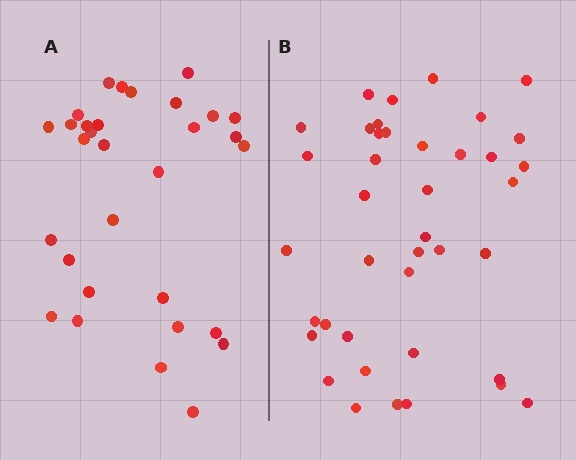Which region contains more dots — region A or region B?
Region B (the right region) has more dots.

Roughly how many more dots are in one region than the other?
Region B has roughly 8 or so more dots than region A.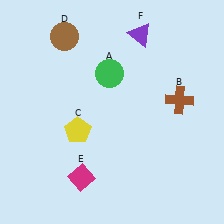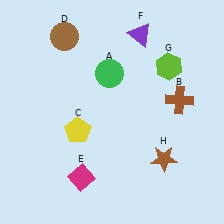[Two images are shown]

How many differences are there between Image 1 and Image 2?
There are 2 differences between the two images.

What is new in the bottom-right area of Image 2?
A brown star (H) was added in the bottom-right area of Image 2.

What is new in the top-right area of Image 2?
A lime hexagon (G) was added in the top-right area of Image 2.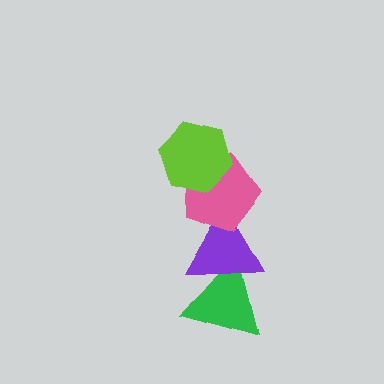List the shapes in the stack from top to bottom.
From top to bottom: the lime hexagon, the pink pentagon, the purple triangle, the green triangle.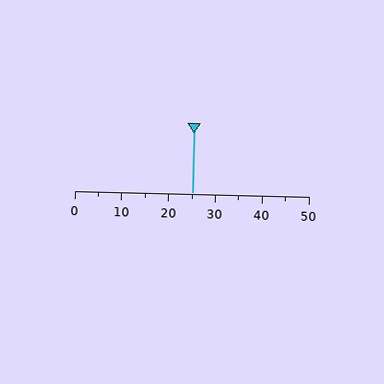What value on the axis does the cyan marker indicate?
The marker indicates approximately 25.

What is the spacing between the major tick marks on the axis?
The major ticks are spaced 10 apart.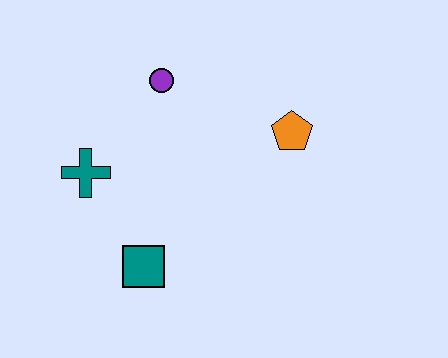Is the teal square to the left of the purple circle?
Yes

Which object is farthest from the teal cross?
The orange pentagon is farthest from the teal cross.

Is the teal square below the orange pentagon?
Yes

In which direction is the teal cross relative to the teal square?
The teal cross is above the teal square.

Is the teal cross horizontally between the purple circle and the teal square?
No